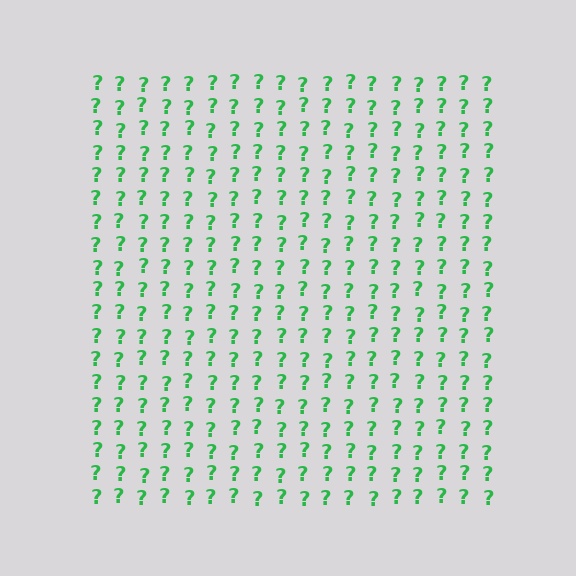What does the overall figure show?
The overall figure shows a square.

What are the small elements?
The small elements are question marks.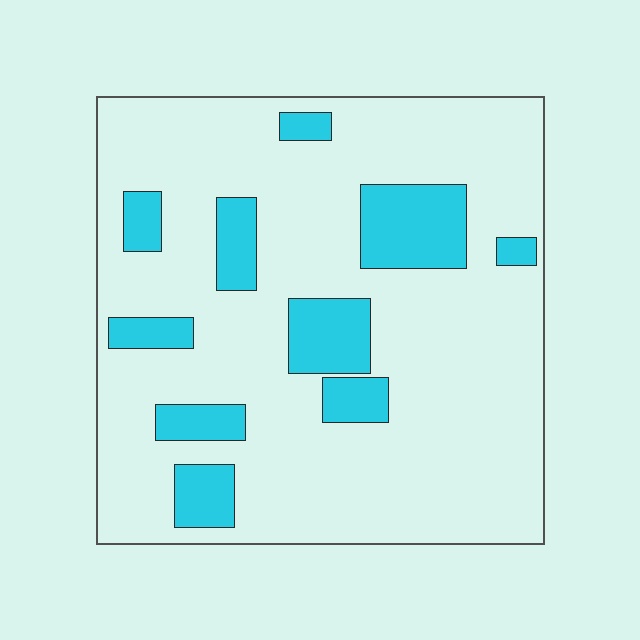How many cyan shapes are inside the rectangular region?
10.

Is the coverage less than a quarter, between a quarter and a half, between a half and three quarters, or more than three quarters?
Less than a quarter.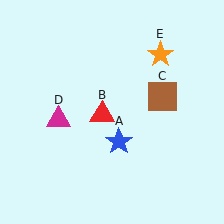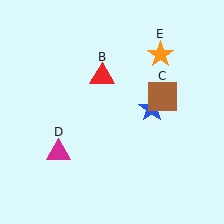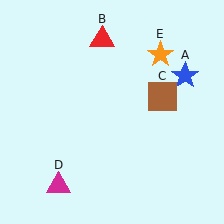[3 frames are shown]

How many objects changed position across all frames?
3 objects changed position: blue star (object A), red triangle (object B), magenta triangle (object D).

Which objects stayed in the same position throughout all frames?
Brown square (object C) and orange star (object E) remained stationary.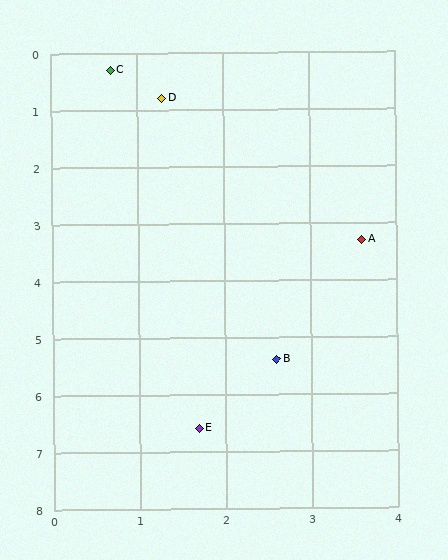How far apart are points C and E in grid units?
Points C and E are about 6.4 grid units apart.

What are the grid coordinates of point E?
Point E is at approximately (1.7, 6.6).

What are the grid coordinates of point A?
Point A is at approximately (3.6, 3.3).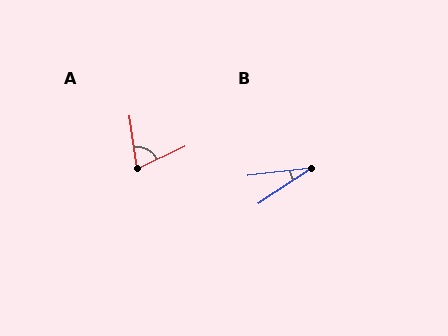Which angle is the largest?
A, at approximately 73 degrees.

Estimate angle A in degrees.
Approximately 73 degrees.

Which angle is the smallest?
B, at approximately 27 degrees.